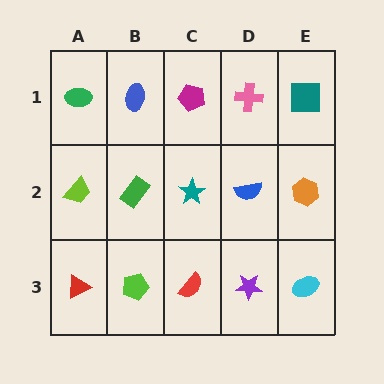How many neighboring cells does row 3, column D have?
3.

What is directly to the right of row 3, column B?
A red semicircle.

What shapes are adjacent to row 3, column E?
An orange hexagon (row 2, column E), a purple star (row 3, column D).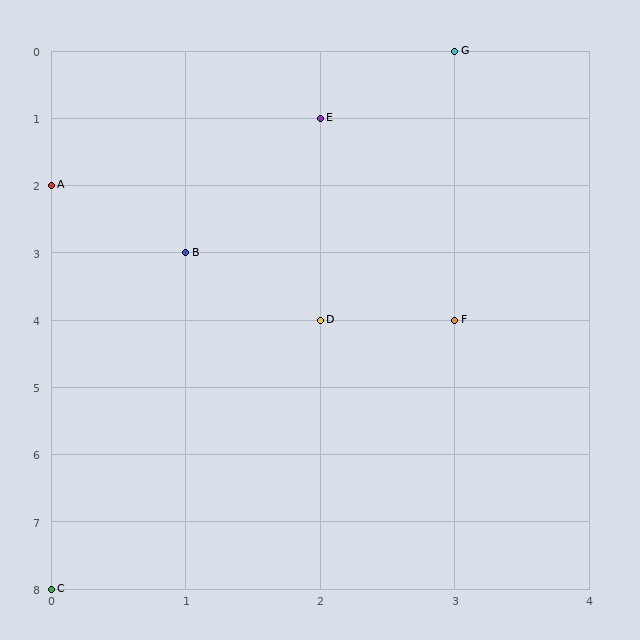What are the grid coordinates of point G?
Point G is at grid coordinates (3, 0).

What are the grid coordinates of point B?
Point B is at grid coordinates (1, 3).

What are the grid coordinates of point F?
Point F is at grid coordinates (3, 4).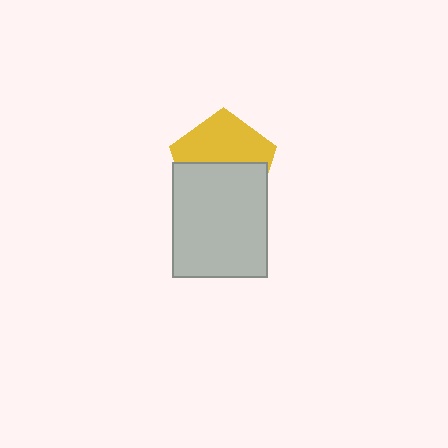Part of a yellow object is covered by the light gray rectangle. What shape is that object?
It is a pentagon.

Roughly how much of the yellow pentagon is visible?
About half of it is visible (roughly 49%).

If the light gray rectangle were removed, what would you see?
You would see the complete yellow pentagon.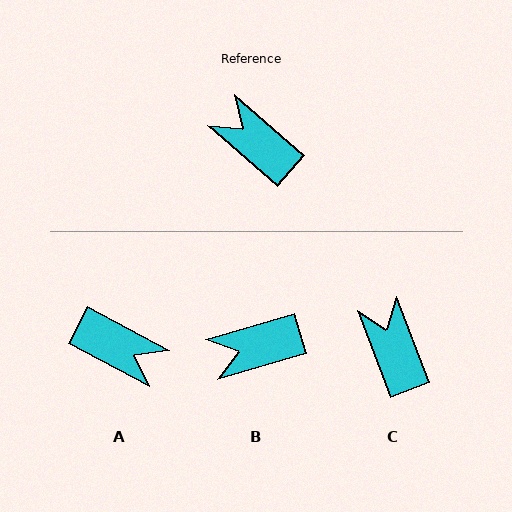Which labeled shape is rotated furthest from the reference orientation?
A, about 167 degrees away.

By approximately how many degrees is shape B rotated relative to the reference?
Approximately 58 degrees counter-clockwise.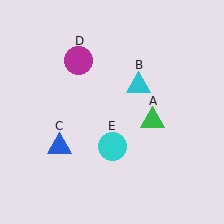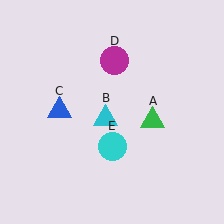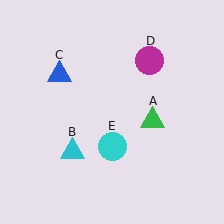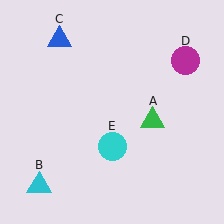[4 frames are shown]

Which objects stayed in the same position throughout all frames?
Green triangle (object A) and cyan circle (object E) remained stationary.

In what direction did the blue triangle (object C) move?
The blue triangle (object C) moved up.